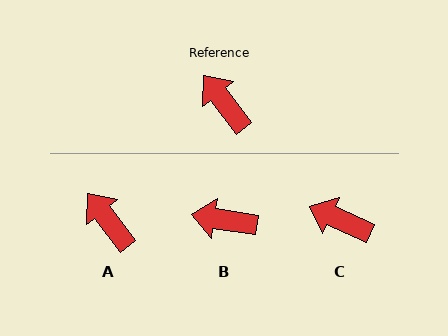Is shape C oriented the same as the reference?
No, it is off by about 29 degrees.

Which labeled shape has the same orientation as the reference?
A.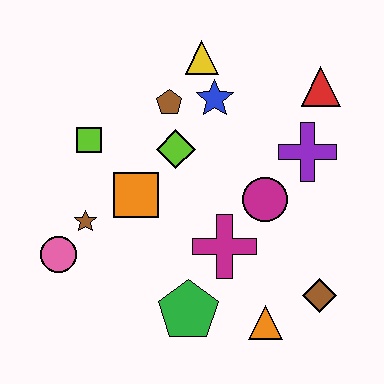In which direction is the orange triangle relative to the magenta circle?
The orange triangle is below the magenta circle.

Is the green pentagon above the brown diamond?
No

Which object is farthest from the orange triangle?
The yellow triangle is farthest from the orange triangle.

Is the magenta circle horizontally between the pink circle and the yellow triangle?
No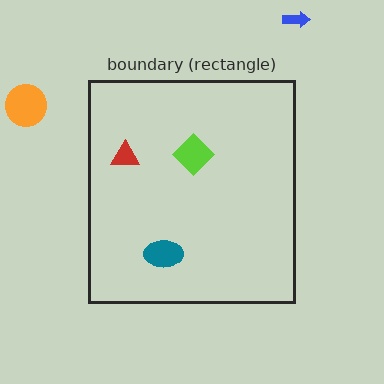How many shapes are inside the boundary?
3 inside, 2 outside.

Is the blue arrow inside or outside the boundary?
Outside.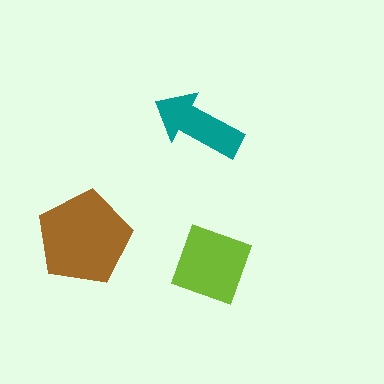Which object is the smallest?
The teal arrow.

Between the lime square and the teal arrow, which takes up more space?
The lime square.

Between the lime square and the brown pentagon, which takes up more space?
The brown pentagon.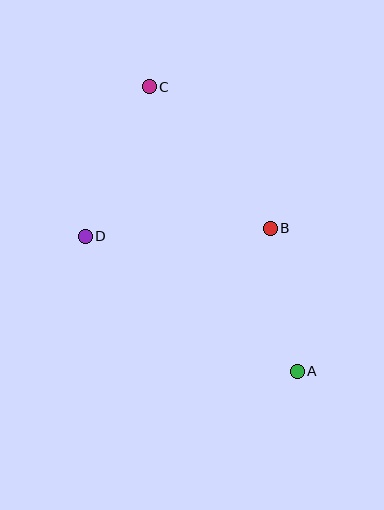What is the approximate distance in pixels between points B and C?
The distance between B and C is approximately 186 pixels.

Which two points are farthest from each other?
Points A and C are farthest from each other.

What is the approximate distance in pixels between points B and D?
The distance between B and D is approximately 186 pixels.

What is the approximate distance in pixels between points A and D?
The distance between A and D is approximately 251 pixels.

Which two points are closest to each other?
Points A and B are closest to each other.